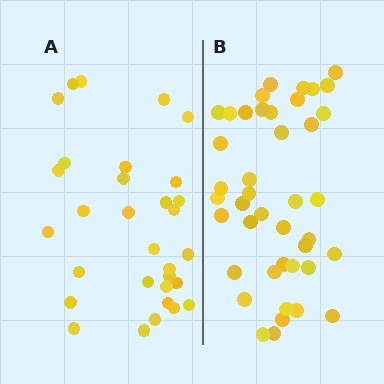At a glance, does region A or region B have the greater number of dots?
Region B (the right region) has more dots.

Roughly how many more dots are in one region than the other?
Region B has roughly 12 or so more dots than region A.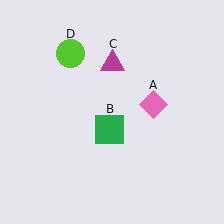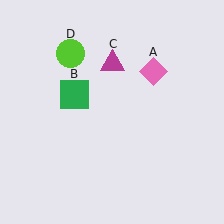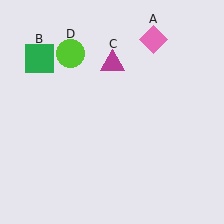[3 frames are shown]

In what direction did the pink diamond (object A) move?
The pink diamond (object A) moved up.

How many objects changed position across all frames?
2 objects changed position: pink diamond (object A), green square (object B).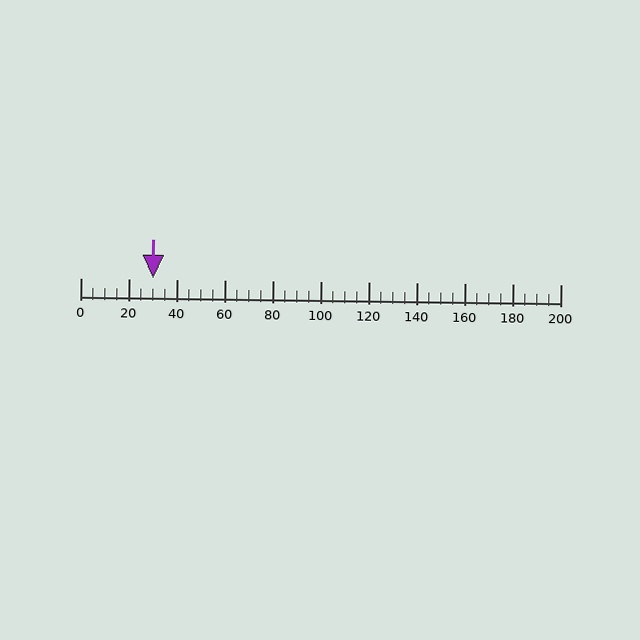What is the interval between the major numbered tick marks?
The major tick marks are spaced 20 units apart.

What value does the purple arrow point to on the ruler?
The purple arrow points to approximately 30.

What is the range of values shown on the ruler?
The ruler shows values from 0 to 200.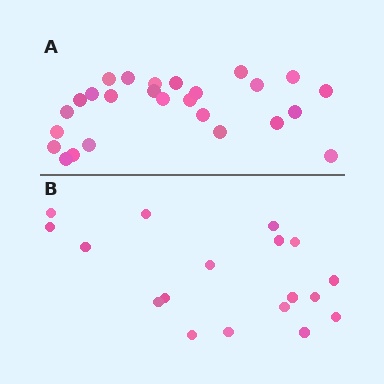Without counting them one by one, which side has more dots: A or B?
Region A (the top region) has more dots.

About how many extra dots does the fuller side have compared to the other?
Region A has roughly 8 or so more dots than region B.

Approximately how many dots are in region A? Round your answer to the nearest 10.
About 30 dots. (The exact count is 26, which rounds to 30.)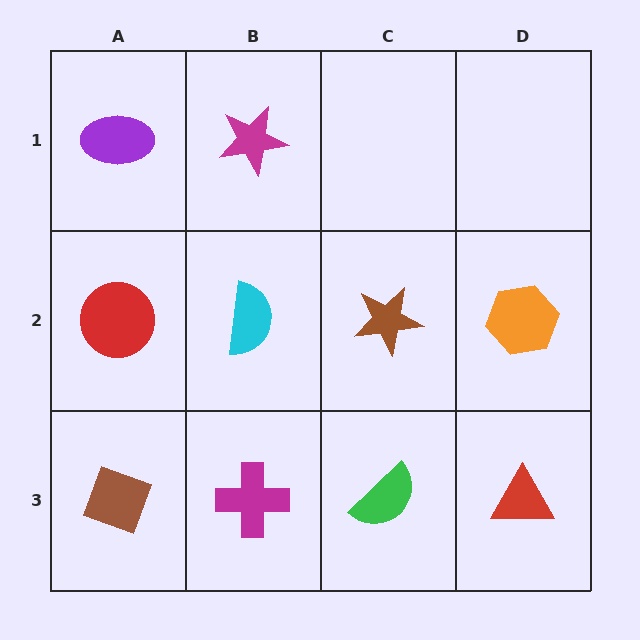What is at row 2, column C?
A brown star.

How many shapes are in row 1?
2 shapes.